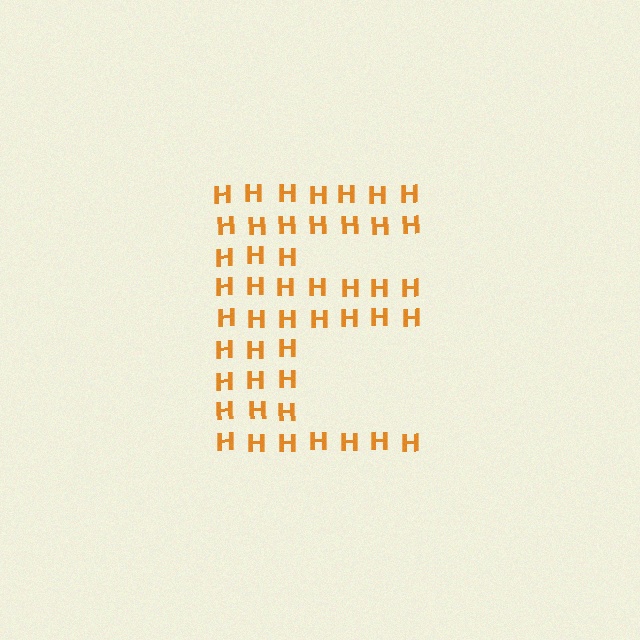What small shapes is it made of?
It is made of small letter H's.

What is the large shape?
The large shape is the letter E.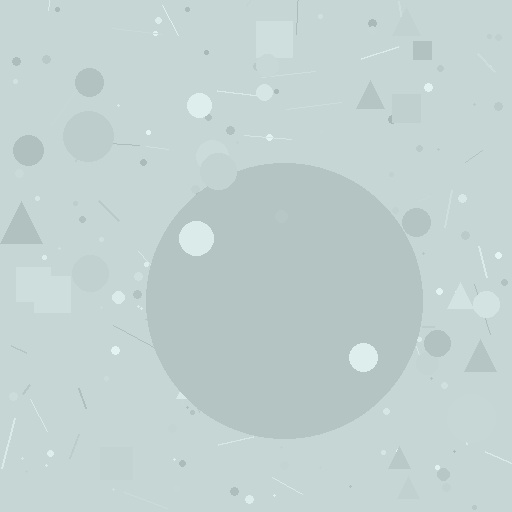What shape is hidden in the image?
A circle is hidden in the image.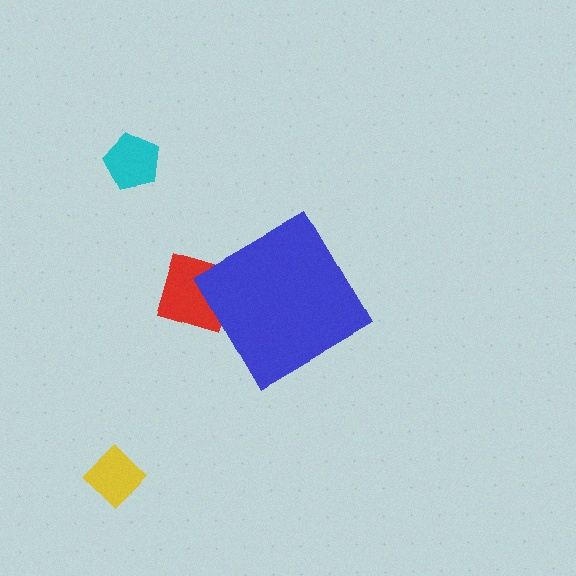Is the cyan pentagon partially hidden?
No, the cyan pentagon is fully visible.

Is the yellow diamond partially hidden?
No, the yellow diamond is fully visible.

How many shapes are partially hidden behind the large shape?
1 shape is partially hidden.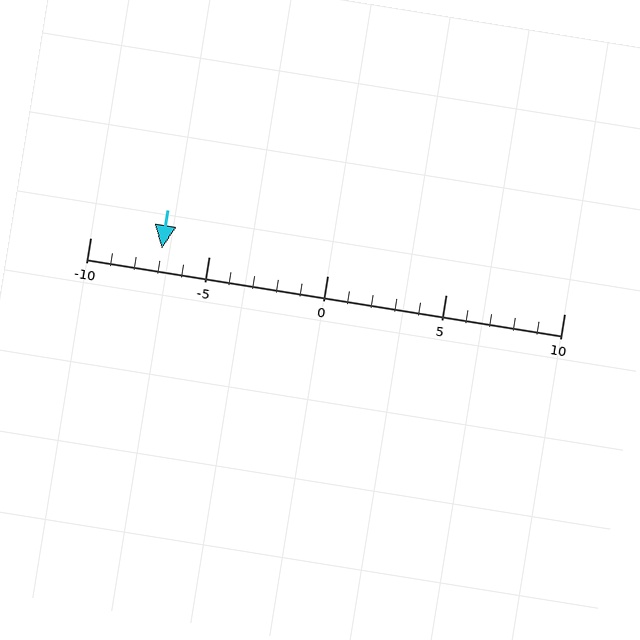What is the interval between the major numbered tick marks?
The major tick marks are spaced 5 units apart.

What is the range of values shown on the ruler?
The ruler shows values from -10 to 10.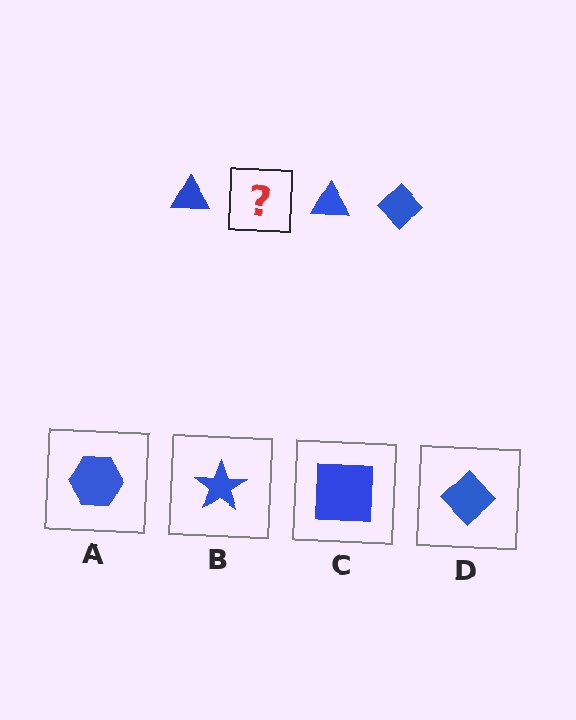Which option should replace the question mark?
Option D.